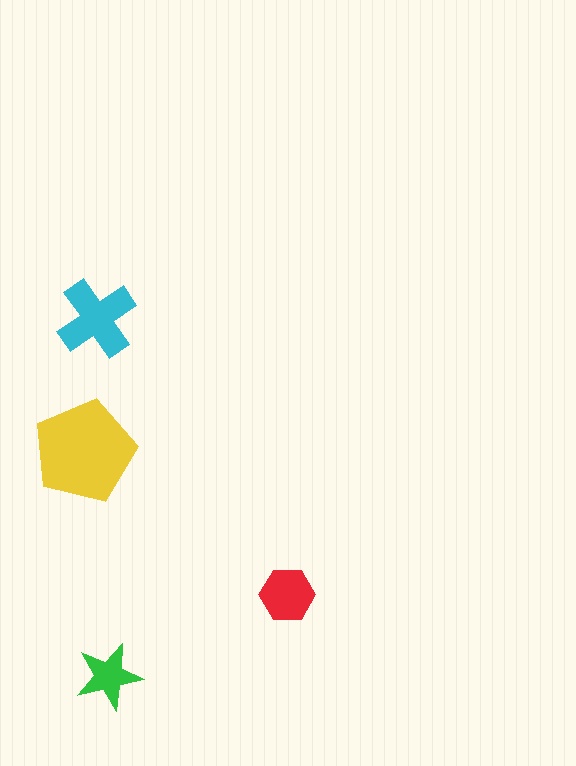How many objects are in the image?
There are 4 objects in the image.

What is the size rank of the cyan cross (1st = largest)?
2nd.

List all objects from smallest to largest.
The green star, the red hexagon, the cyan cross, the yellow pentagon.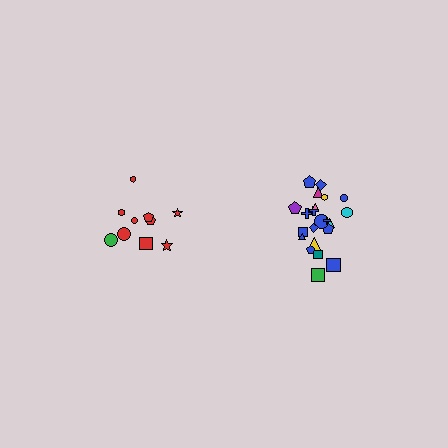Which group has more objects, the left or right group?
The right group.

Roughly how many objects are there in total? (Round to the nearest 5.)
Roughly 30 objects in total.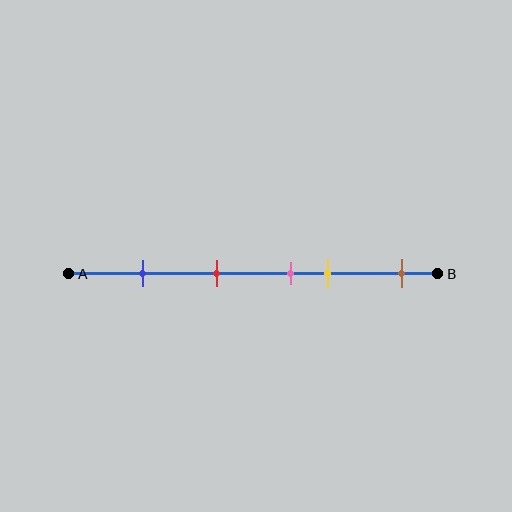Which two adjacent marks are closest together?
The pink and yellow marks are the closest adjacent pair.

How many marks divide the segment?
There are 5 marks dividing the segment.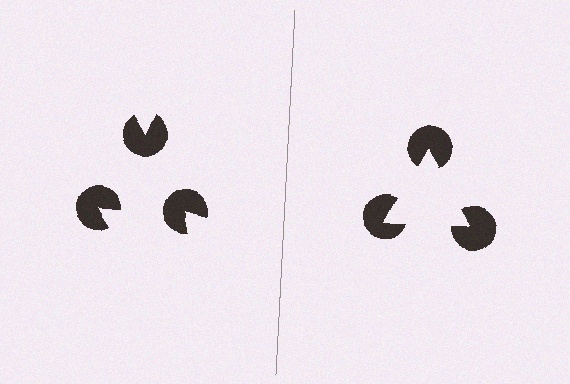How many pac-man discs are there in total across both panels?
6 — 3 on each side.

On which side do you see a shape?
An illusory triangle appears on the right side. On the left side the wedge cuts are rotated, so no coherent shape forms.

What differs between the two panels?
The pac-man discs are positioned identically on both sides; only the wedge orientations differ. On the right they align to a triangle; on the left they are misaligned.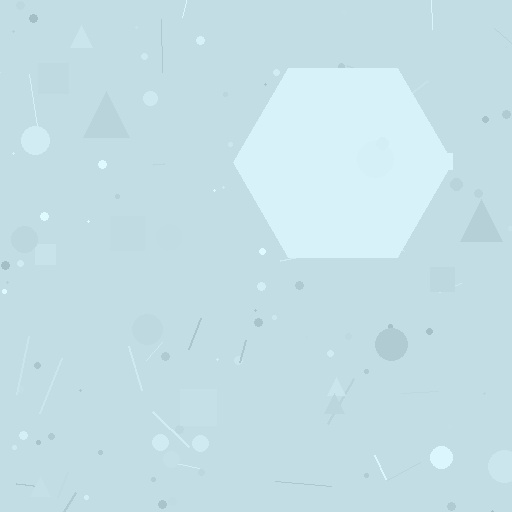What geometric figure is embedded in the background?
A hexagon is embedded in the background.